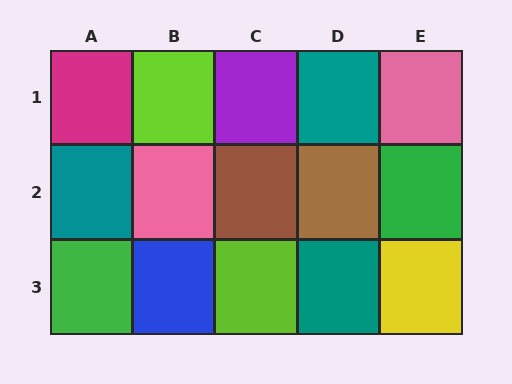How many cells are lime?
2 cells are lime.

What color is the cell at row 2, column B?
Pink.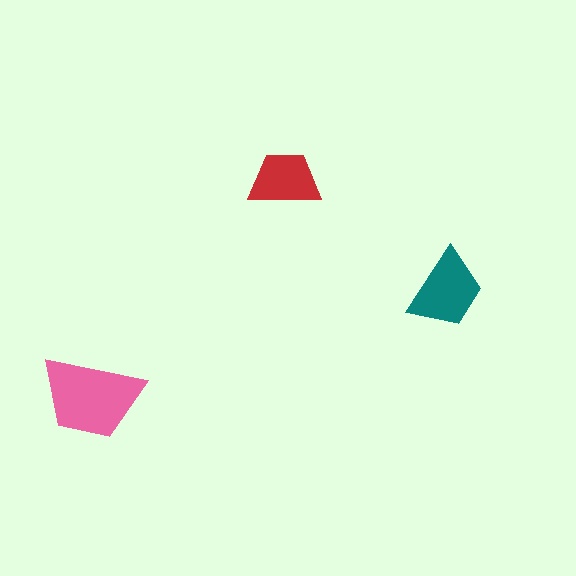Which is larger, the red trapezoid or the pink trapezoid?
The pink one.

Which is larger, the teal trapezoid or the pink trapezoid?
The pink one.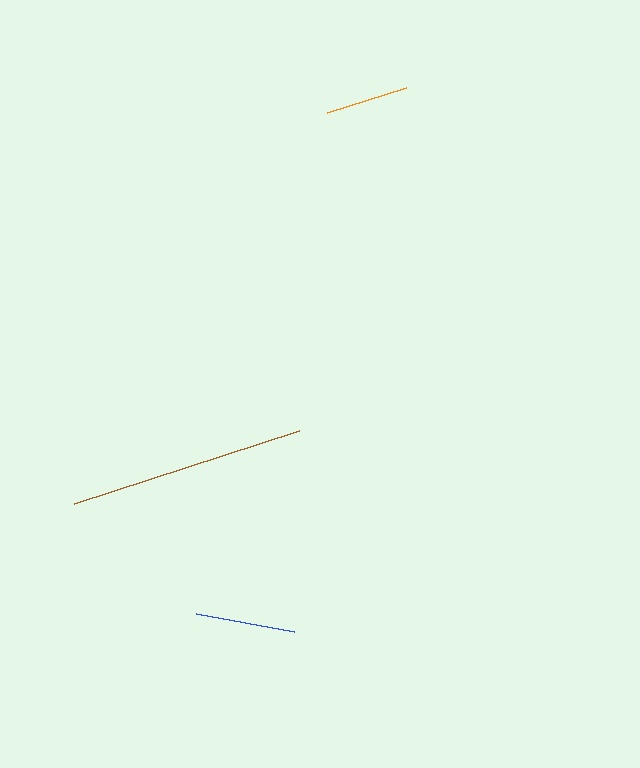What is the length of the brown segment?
The brown segment is approximately 237 pixels long.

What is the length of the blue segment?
The blue segment is approximately 100 pixels long.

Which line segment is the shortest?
The orange line is the shortest at approximately 83 pixels.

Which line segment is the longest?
The brown line is the longest at approximately 237 pixels.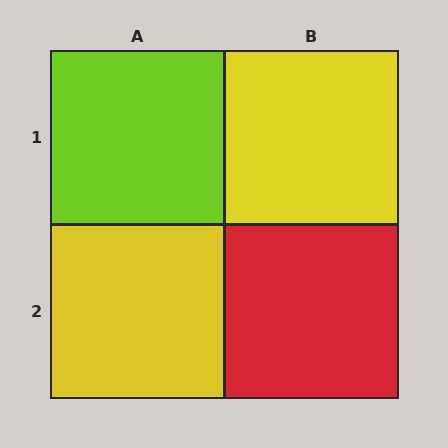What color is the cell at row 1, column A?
Lime.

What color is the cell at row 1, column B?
Yellow.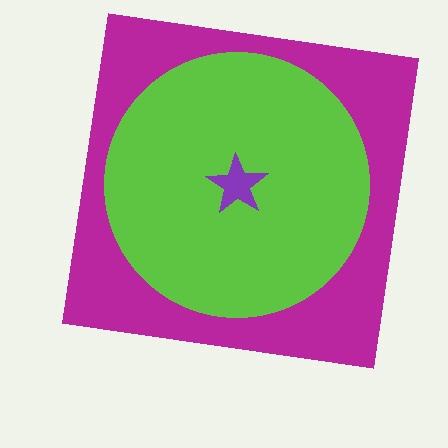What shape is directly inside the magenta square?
The lime circle.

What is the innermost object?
The purple star.